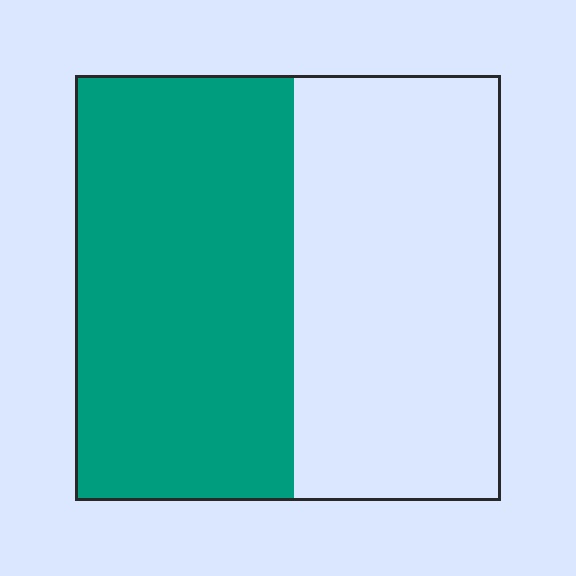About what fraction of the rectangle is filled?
About one half (1/2).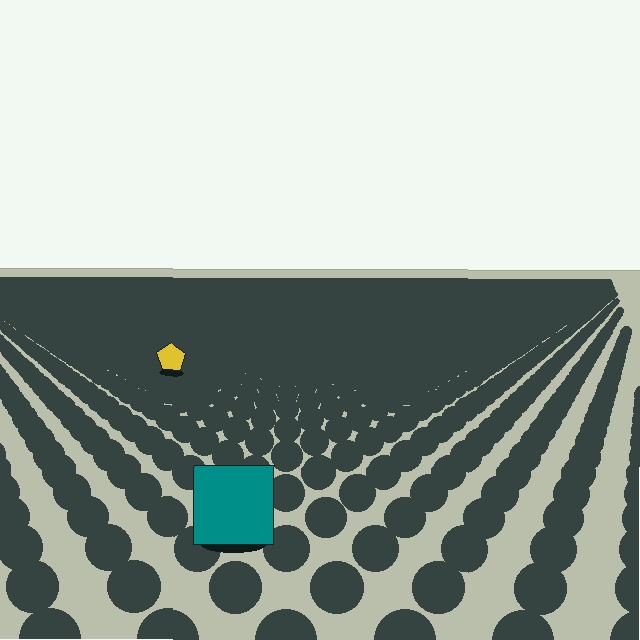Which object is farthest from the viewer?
The yellow pentagon is farthest from the viewer. It appears smaller and the ground texture around it is denser.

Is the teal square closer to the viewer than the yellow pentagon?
Yes. The teal square is closer — you can tell from the texture gradient: the ground texture is coarser near it.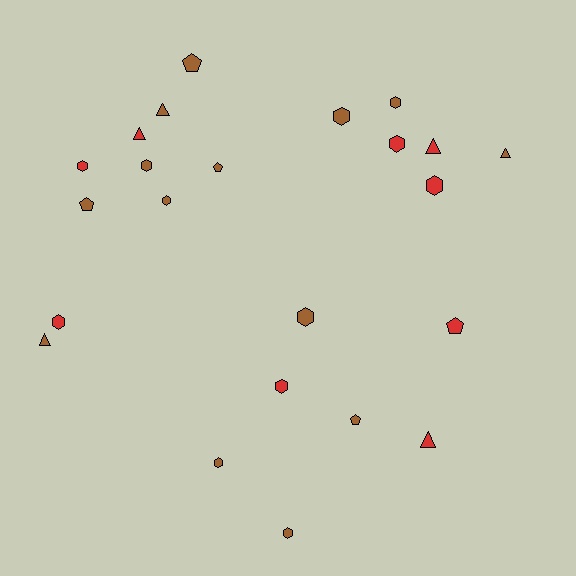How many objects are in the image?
There are 23 objects.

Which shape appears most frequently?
Hexagon, with 12 objects.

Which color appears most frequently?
Brown, with 14 objects.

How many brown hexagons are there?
There are 7 brown hexagons.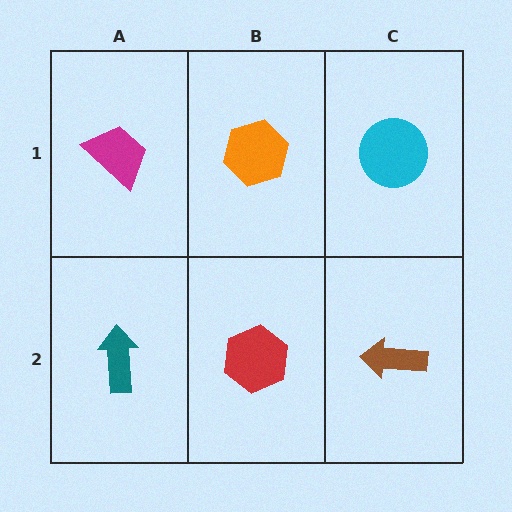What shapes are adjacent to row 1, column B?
A red hexagon (row 2, column B), a magenta trapezoid (row 1, column A), a cyan circle (row 1, column C).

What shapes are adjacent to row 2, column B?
An orange hexagon (row 1, column B), a teal arrow (row 2, column A), a brown arrow (row 2, column C).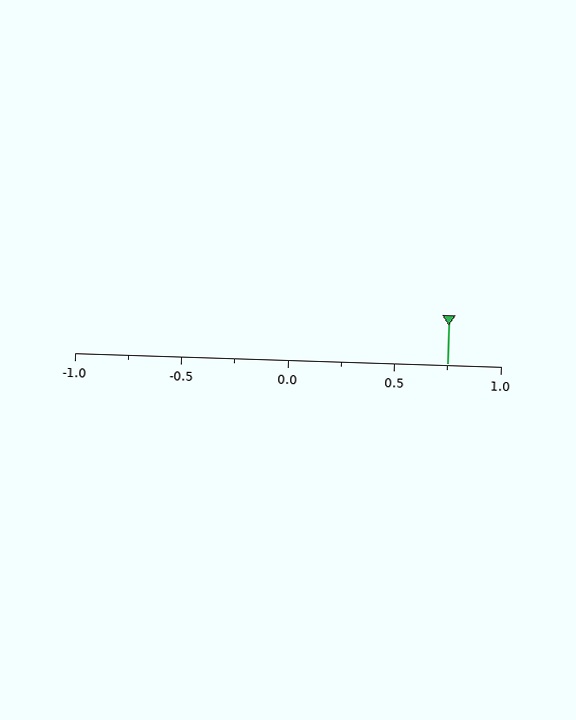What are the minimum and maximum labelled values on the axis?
The axis runs from -1.0 to 1.0.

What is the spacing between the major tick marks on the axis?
The major ticks are spaced 0.5 apart.